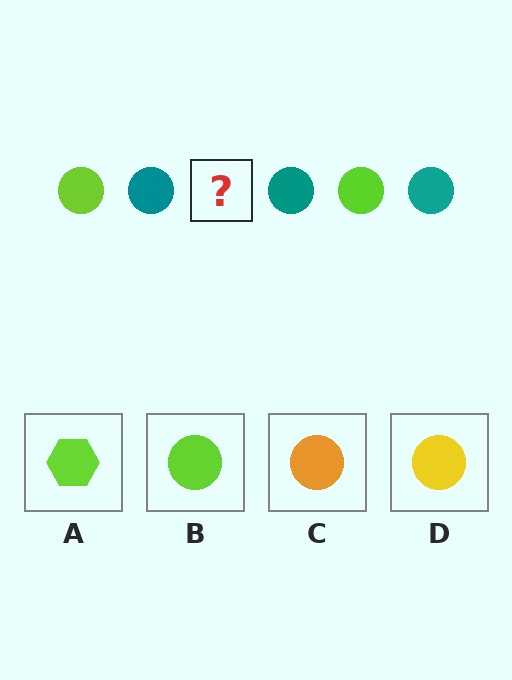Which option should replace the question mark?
Option B.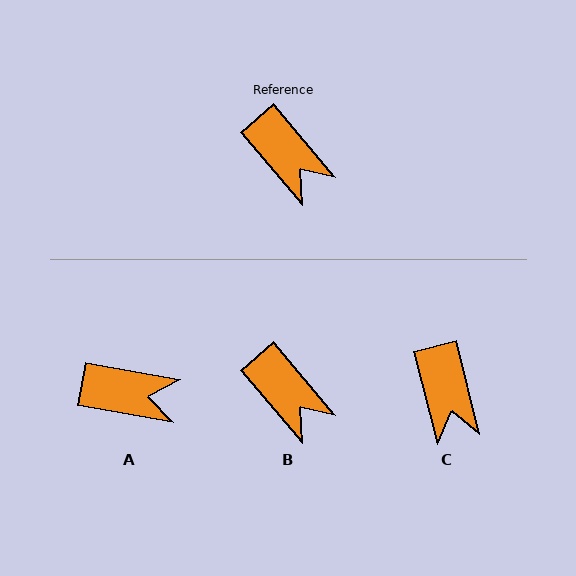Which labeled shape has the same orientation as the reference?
B.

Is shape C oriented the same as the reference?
No, it is off by about 26 degrees.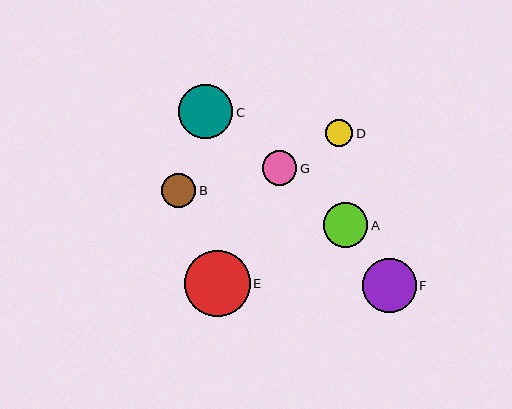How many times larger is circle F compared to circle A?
Circle F is approximately 1.2 times the size of circle A.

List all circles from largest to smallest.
From largest to smallest: E, C, F, A, G, B, D.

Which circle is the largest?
Circle E is the largest with a size of approximately 65 pixels.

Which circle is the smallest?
Circle D is the smallest with a size of approximately 27 pixels.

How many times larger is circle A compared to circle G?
Circle A is approximately 1.3 times the size of circle G.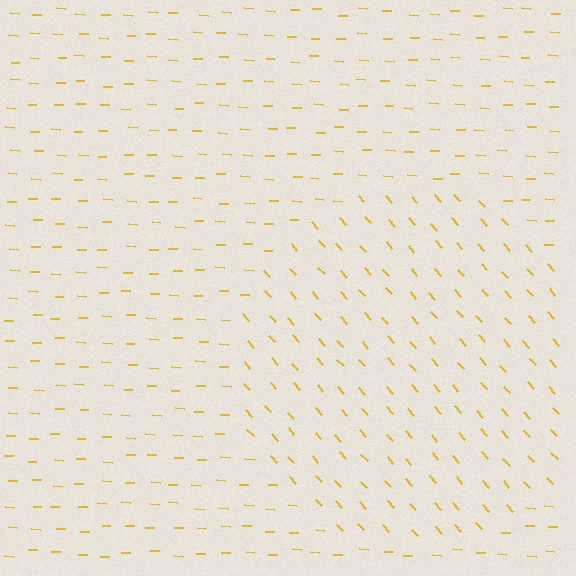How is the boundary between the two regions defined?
The boundary is defined purely by a change in line orientation (approximately 45 degrees difference). All lines are the same color and thickness.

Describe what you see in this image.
The image is filled with small yellow line segments. A circle region in the image has lines oriented differently from the surrounding lines, creating a visible texture boundary.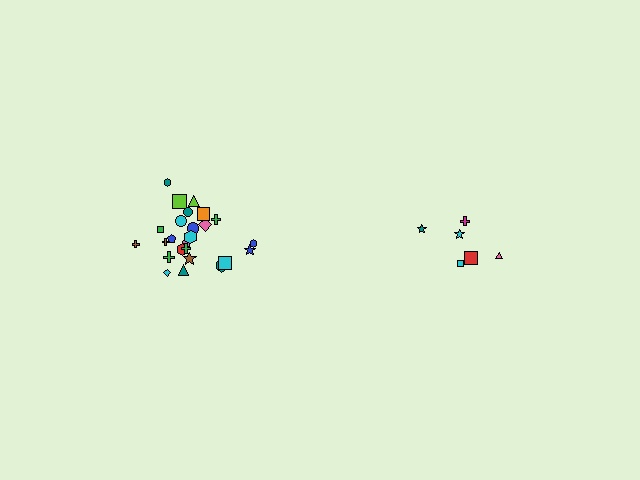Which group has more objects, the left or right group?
The left group.